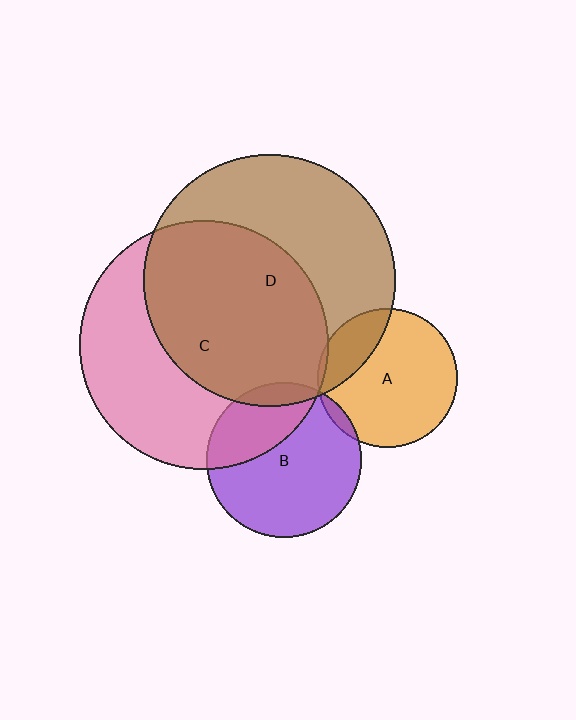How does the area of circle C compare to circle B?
Approximately 2.6 times.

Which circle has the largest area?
Circle D (brown).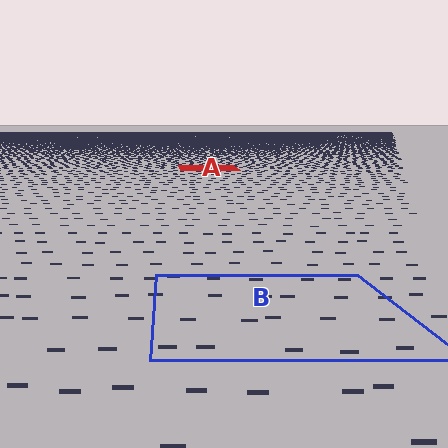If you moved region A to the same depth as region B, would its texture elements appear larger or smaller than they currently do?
They would appear larger. At a closer depth, the same texture elements are projected at a bigger on-screen size.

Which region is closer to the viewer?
Region B is closer. The texture elements there are larger and more spread out.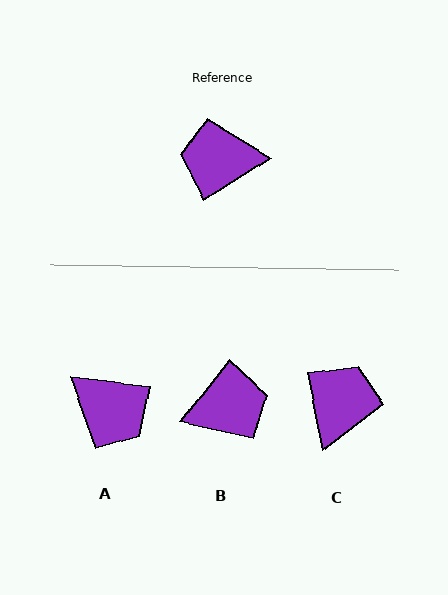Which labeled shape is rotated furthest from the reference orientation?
B, about 161 degrees away.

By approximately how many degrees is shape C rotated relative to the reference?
Approximately 111 degrees clockwise.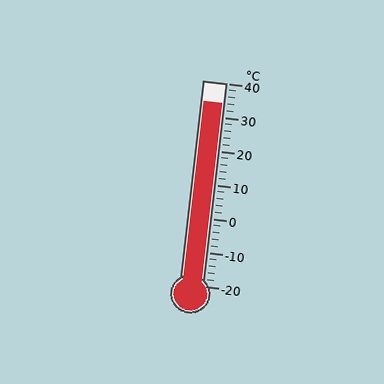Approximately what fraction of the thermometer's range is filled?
The thermometer is filled to approximately 90% of its range.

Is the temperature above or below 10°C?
The temperature is above 10°C.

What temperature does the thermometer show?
The thermometer shows approximately 34°C.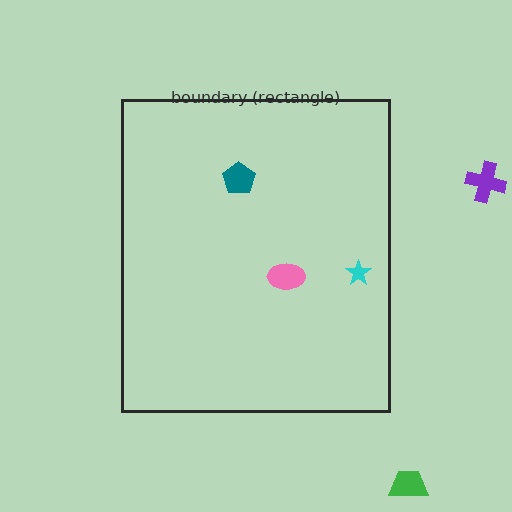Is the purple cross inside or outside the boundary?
Outside.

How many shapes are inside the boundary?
3 inside, 2 outside.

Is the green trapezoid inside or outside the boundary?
Outside.